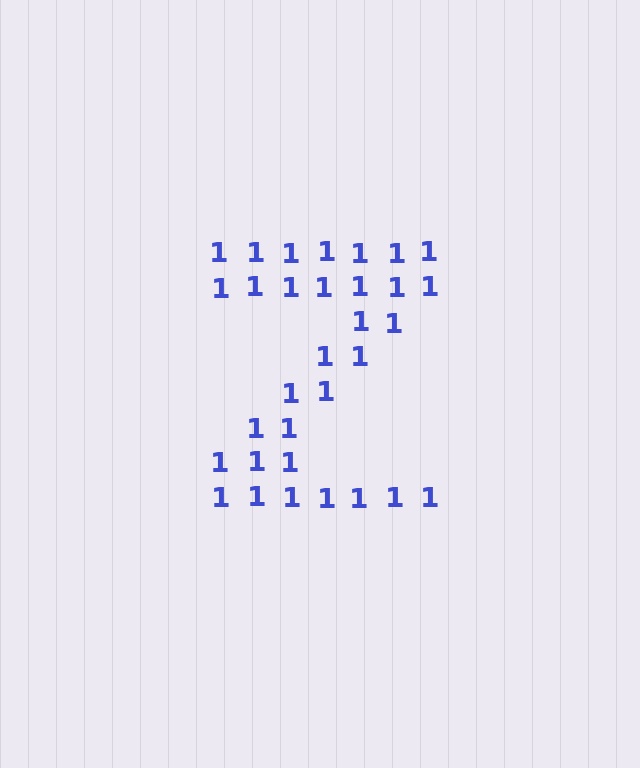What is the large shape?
The large shape is the letter Z.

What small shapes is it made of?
It is made of small digit 1's.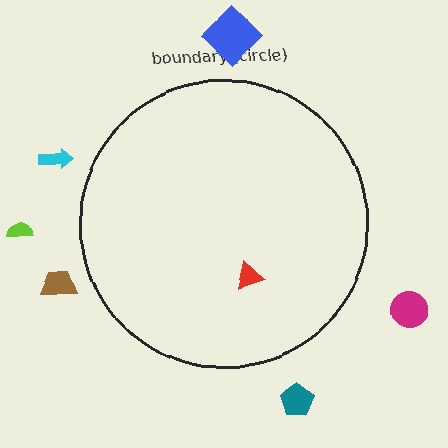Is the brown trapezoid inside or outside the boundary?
Outside.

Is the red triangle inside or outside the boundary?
Inside.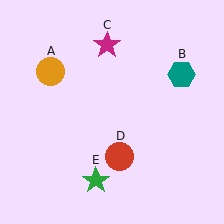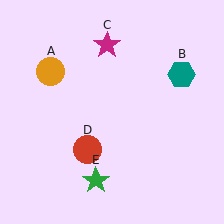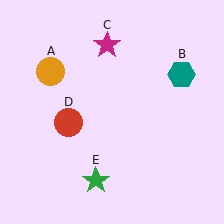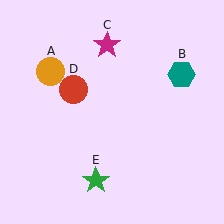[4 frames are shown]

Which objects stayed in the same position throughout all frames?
Orange circle (object A) and teal hexagon (object B) and magenta star (object C) and green star (object E) remained stationary.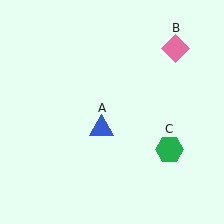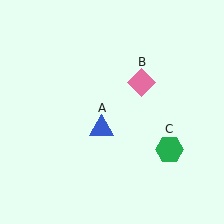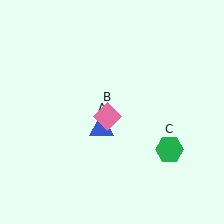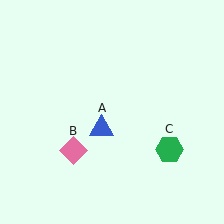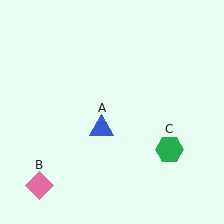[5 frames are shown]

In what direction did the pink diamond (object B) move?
The pink diamond (object B) moved down and to the left.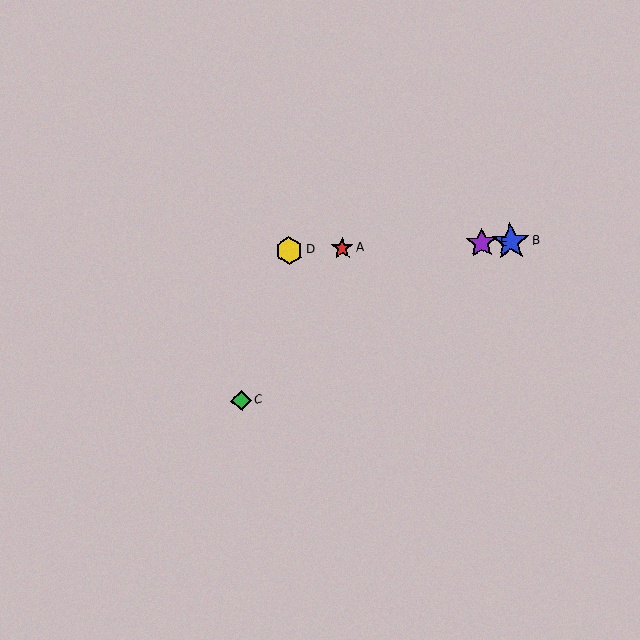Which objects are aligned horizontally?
Objects A, B, D, E are aligned horizontally.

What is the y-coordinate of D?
Object D is at y≈251.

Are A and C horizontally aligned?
No, A is at y≈248 and C is at y≈401.